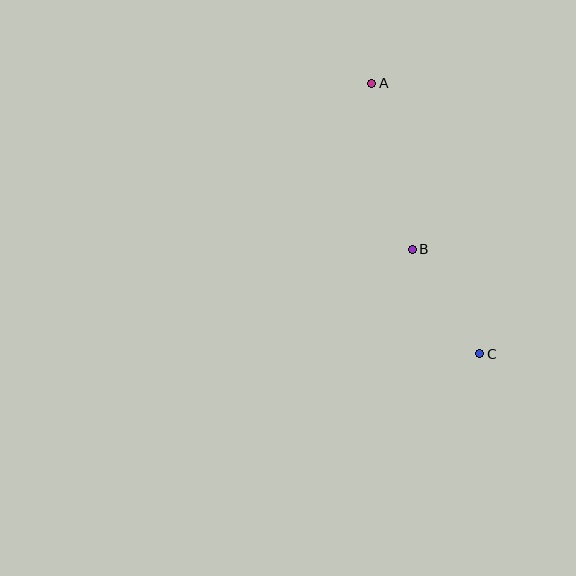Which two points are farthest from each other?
Points A and C are farthest from each other.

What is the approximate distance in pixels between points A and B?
The distance between A and B is approximately 171 pixels.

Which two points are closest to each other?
Points B and C are closest to each other.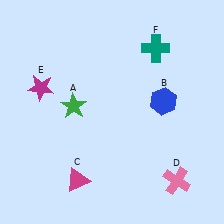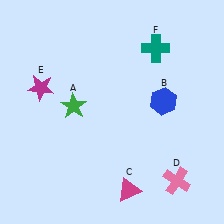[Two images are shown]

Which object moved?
The magenta triangle (C) moved right.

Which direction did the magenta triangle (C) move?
The magenta triangle (C) moved right.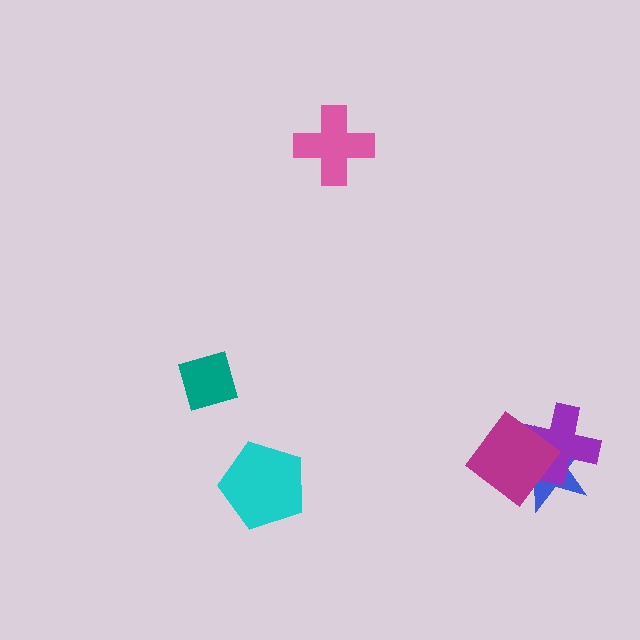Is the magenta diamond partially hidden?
No, no other shape covers it.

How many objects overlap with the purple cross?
2 objects overlap with the purple cross.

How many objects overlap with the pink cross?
0 objects overlap with the pink cross.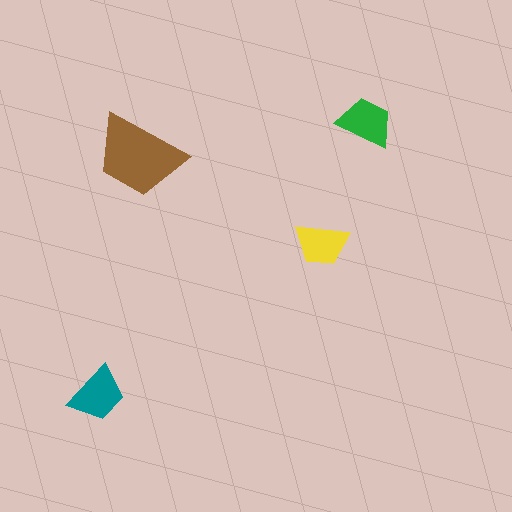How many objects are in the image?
There are 4 objects in the image.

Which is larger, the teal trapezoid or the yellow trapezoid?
The teal one.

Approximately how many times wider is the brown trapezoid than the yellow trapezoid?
About 1.5 times wider.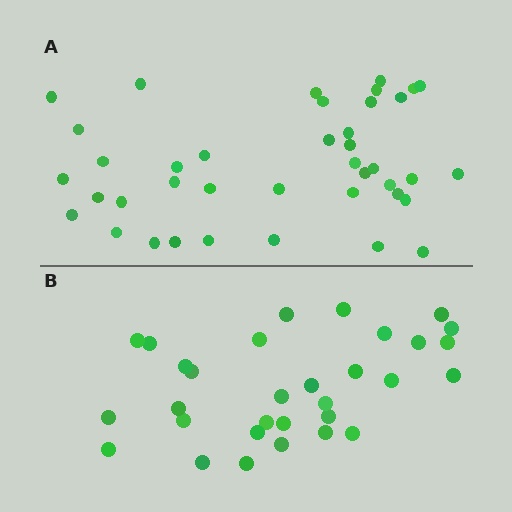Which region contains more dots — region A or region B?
Region A (the top region) has more dots.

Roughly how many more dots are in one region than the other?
Region A has roughly 8 or so more dots than region B.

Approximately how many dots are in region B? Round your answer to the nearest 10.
About 30 dots. (The exact count is 31, which rounds to 30.)